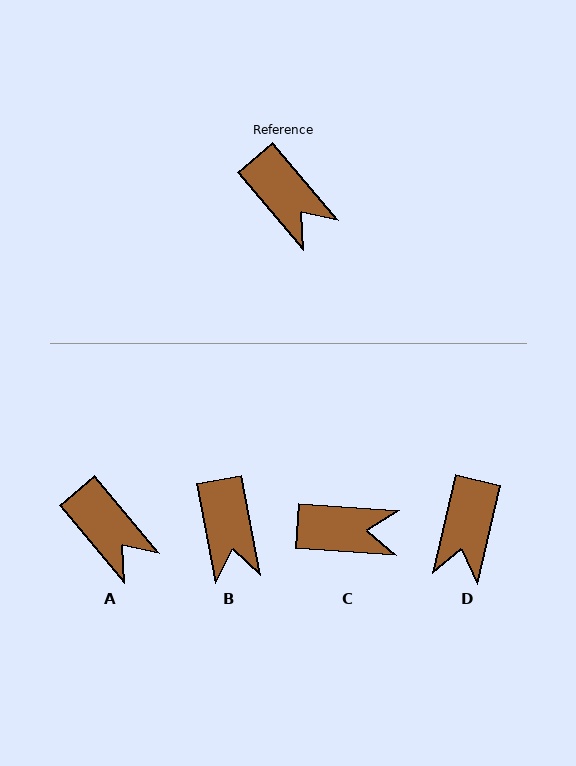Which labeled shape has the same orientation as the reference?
A.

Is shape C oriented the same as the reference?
No, it is off by about 46 degrees.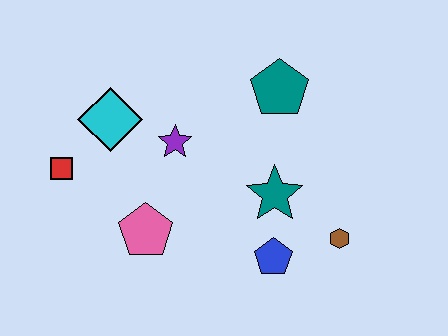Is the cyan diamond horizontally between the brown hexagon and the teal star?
No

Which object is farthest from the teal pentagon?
The red square is farthest from the teal pentagon.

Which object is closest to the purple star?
The cyan diamond is closest to the purple star.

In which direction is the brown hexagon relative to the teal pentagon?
The brown hexagon is below the teal pentagon.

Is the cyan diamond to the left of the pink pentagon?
Yes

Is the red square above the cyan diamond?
No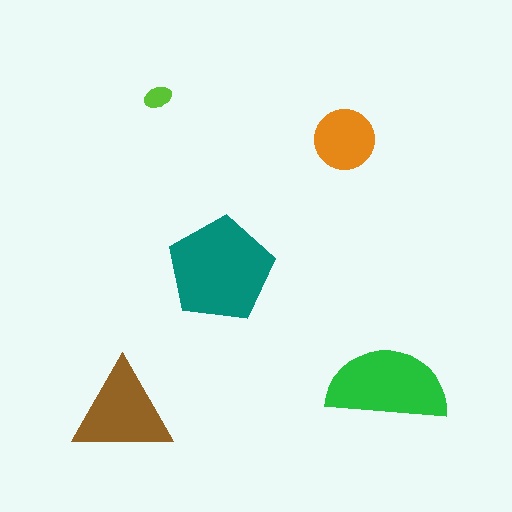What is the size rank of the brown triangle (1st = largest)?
3rd.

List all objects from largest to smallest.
The teal pentagon, the green semicircle, the brown triangle, the orange circle, the lime ellipse.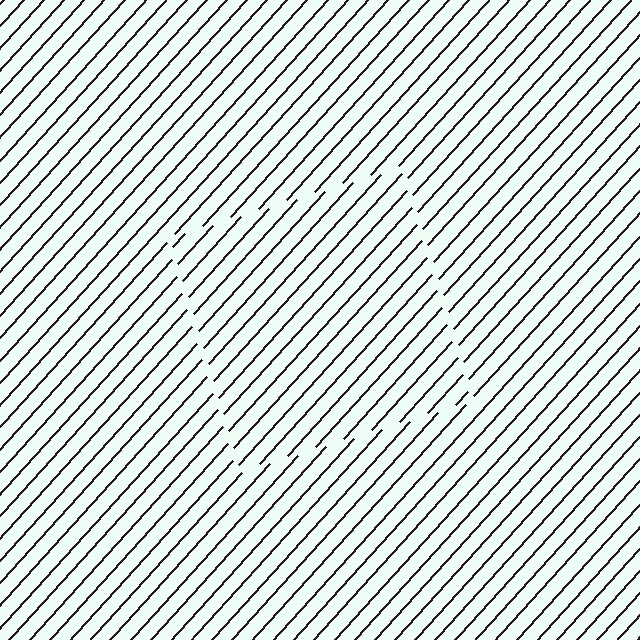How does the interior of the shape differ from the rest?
The interior of the shape contains the same grating, shifted by half a period — the contour is defined by the phase discontinuity where line-ends from the inner and outer gratings abut.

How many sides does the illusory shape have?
4 sides — the line-ends trace a square.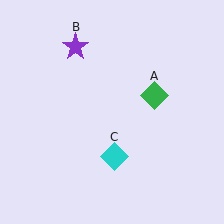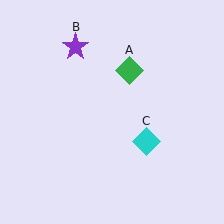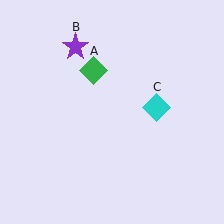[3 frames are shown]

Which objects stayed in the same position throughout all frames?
Purple star (object B) remained stationary.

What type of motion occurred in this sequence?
The green diamond (object A), cyan diamond (object C) rotated counterclockwise around the center of the scene.